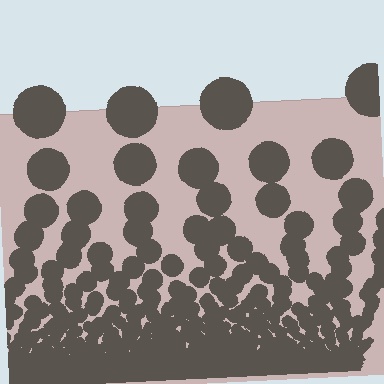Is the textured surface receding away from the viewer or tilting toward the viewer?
The surface appears to tilt toward the viewer. Texture elements get larger and sparser toward the top.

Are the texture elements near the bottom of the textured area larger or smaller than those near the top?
Smaller. The gradient is inverted — elements near the bottom are smaller and denser.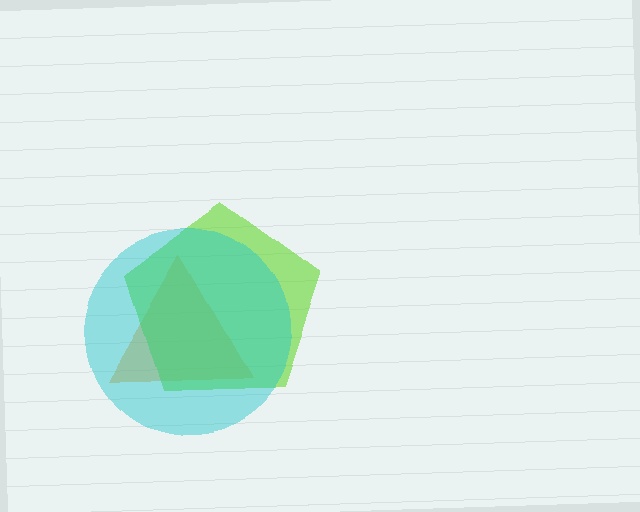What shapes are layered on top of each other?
The layered shapes are: an orange triangle, a lime pentagon, a cyan circle.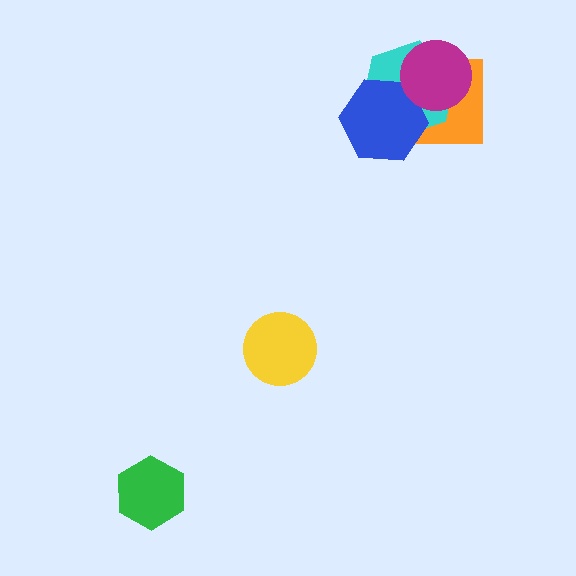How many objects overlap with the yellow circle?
0 objects overlap with the yellow circle.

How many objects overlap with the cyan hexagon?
3 objects overlap with the cyan hexagon.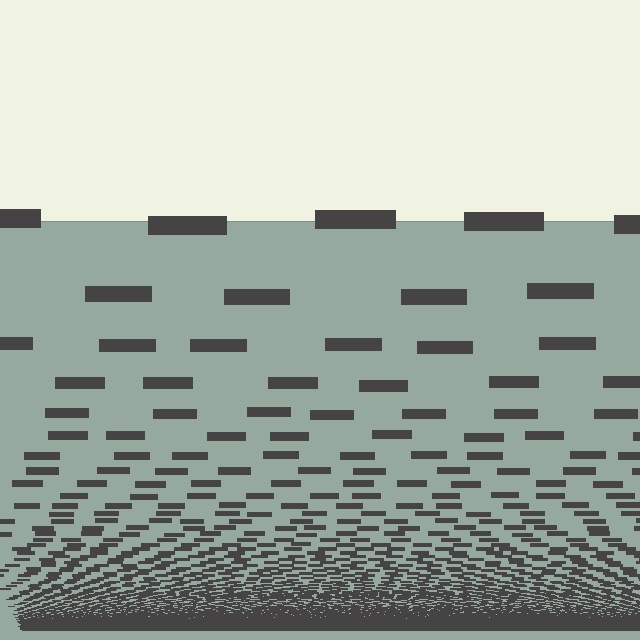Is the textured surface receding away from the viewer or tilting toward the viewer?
The surface appears to tilt toward the viewer. Texture elements get larger and sparser toward the top.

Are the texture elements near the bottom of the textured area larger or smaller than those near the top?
Smaller. The gradient is inverted — elements near the bottom are smaller and denser.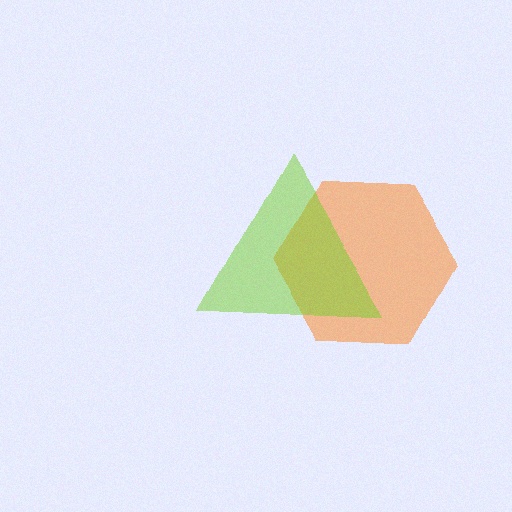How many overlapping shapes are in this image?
There are 2 overlapping shapes in the image.